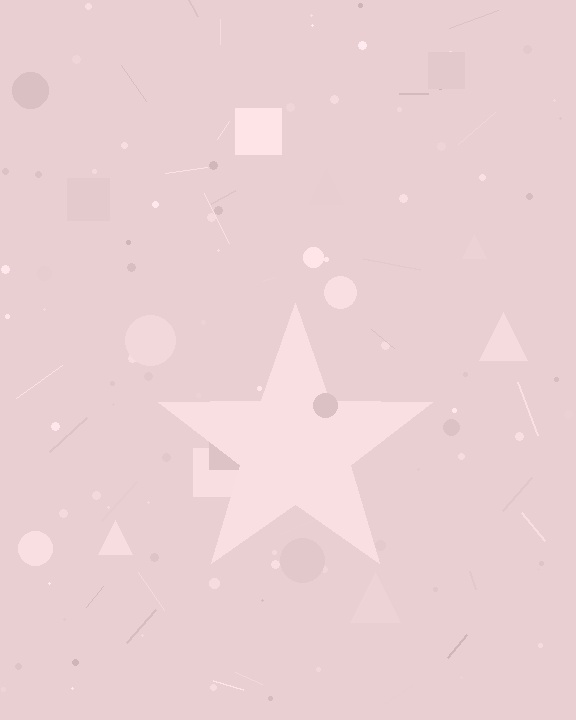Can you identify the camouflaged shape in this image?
The camouflaged shape is a star.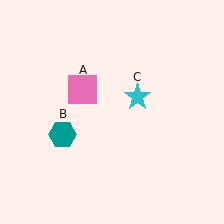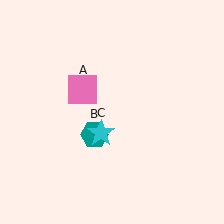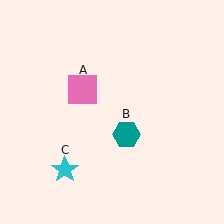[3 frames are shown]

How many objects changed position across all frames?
2 objects changed position: teal hexagon (object B), cyan star (object C).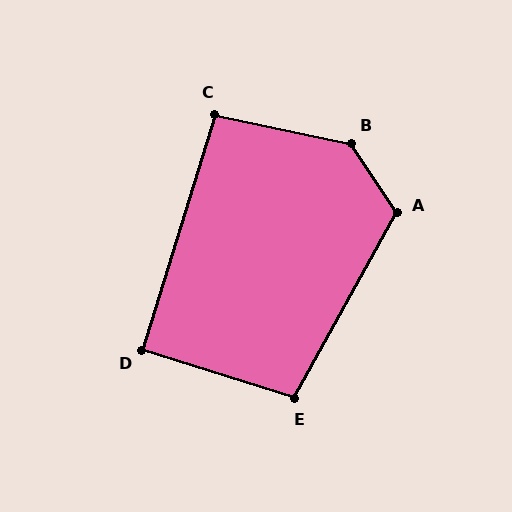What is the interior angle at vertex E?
Approximately 101 degrees (obtuse).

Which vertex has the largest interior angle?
B, at approximately 135 degrees.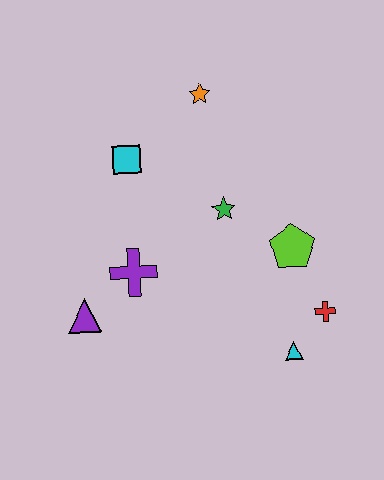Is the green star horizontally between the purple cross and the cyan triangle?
Yes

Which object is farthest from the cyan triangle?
The orange star is farthest from the cyan triangle.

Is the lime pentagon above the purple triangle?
Yes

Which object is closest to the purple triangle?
The purple cross is closest to the purple triangle.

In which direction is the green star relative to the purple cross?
The green star is to the right of the purple cross.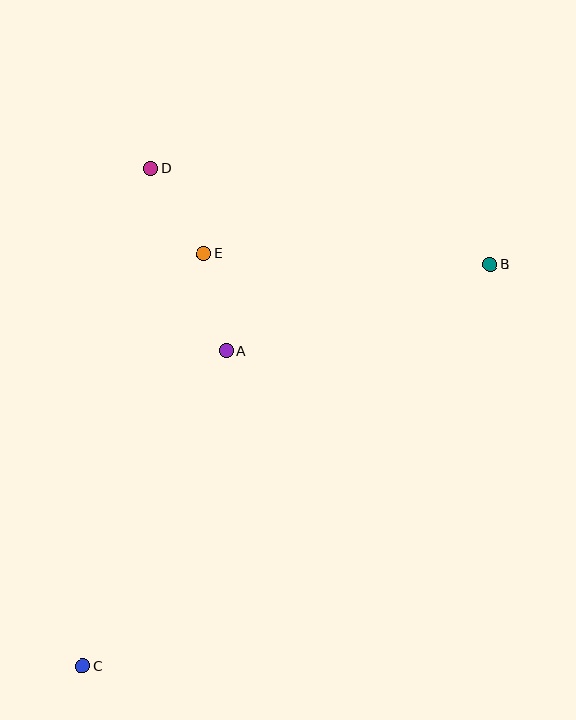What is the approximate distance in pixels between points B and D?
The distance between B and D is approximately 353 pixels.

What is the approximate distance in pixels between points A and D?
The distance between A and D is approximately 198 pixels.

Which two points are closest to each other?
Points A and E are closest to each other.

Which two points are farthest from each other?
Points B and C are farthest from each other.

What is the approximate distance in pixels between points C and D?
The distance between C and D is approximately 502 pixels.